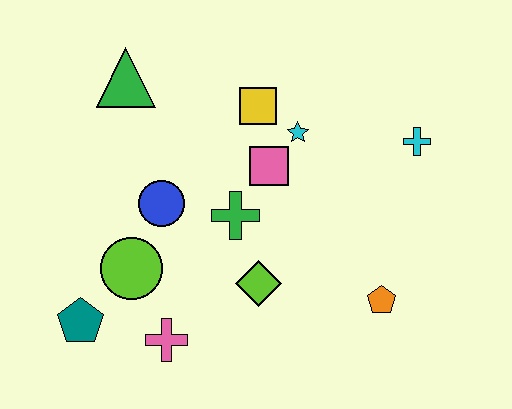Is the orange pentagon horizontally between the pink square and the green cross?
No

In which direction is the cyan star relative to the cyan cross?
The cyan star is to the left of the cyan cross.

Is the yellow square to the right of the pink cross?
Yes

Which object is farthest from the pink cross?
The cyan cross is farthest from the pink cross.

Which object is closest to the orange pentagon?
The lime diamond is closest to the orange pentagon.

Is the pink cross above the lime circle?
No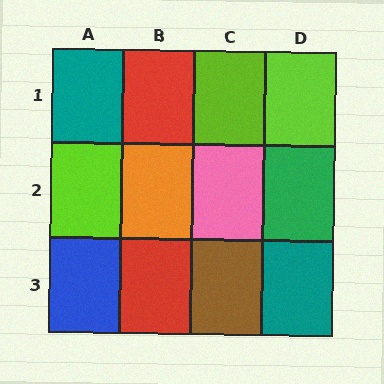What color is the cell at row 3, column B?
Red.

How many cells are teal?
2 cells are teal.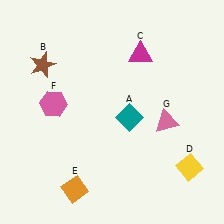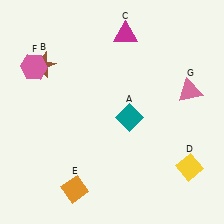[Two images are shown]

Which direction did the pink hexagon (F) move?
The pink hexagon (F) moved up.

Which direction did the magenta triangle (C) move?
The magenta triangle (C) moved up.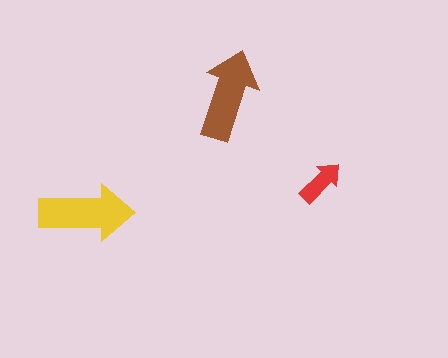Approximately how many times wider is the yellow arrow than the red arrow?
About 2 times wider.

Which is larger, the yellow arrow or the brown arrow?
The yellow one.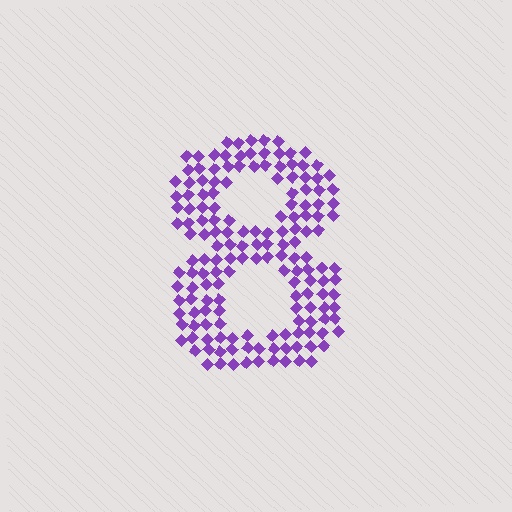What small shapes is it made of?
It is made of small diamonds.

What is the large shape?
The large shape is the digit 8.